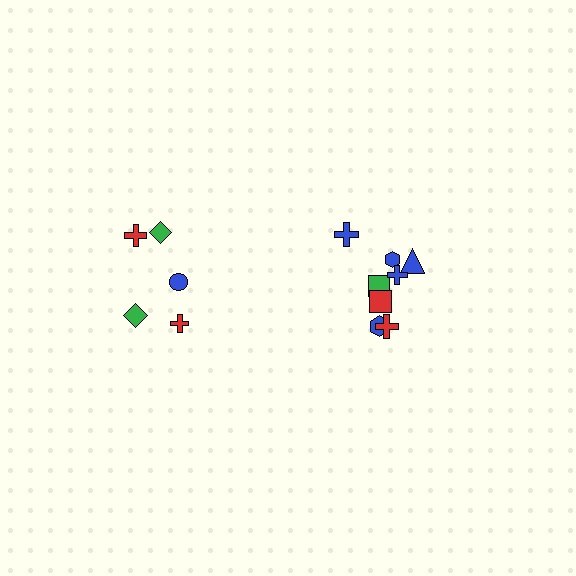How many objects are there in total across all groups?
There are 13 objects.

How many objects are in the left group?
There are 5 objects.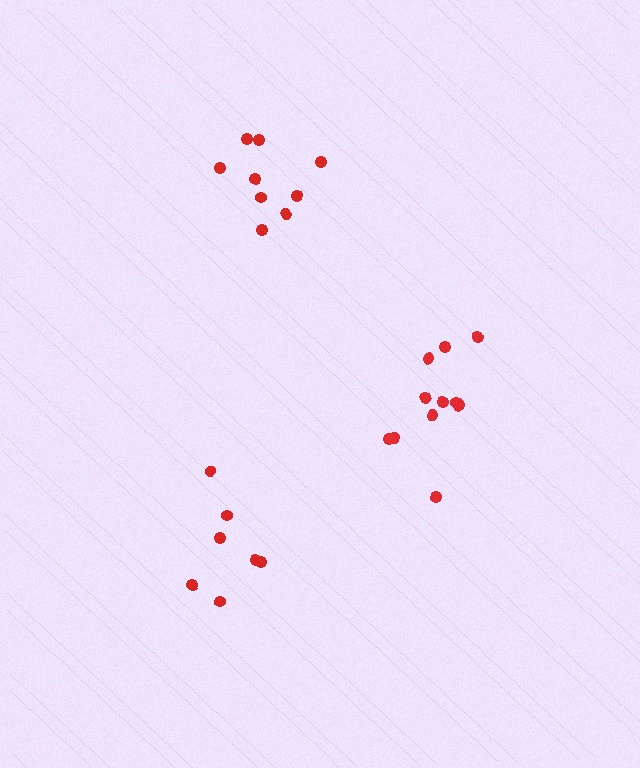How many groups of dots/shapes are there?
There are 3 groups.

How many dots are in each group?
Group 1: 7 dots, Group 2: 9 dots, Group 3: 11 dots (27 total).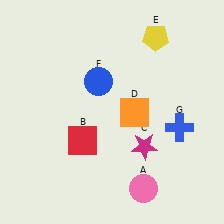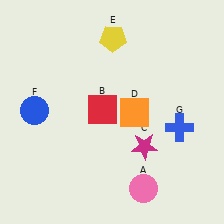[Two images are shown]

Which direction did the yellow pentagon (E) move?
The yellow pentagon (E) moved left.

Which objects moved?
The objects that moved are: the red square (B), the yellow pentagon (E), the blue circle (F).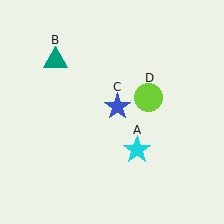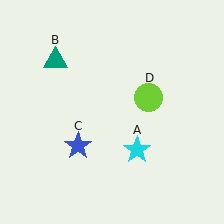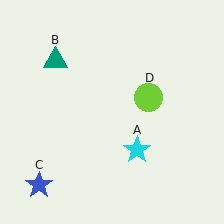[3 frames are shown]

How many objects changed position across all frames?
1 object changed position: blue star (object C).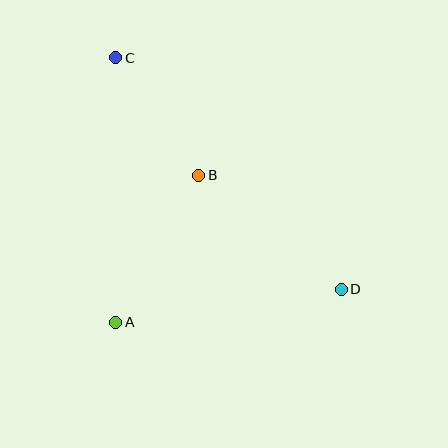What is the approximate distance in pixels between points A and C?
The distance between A and C is approximately 265 pixels.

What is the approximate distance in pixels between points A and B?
The distance between A and B is approximately 169 pixels.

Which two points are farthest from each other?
Points C and D are farthest from each other.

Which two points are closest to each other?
Points B and C are closest to each other.